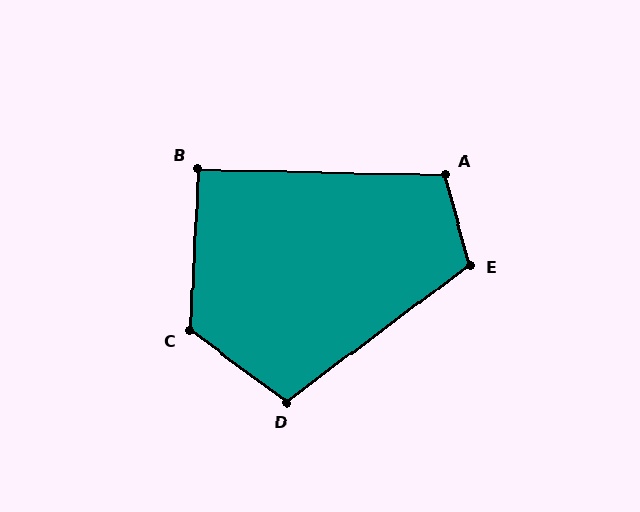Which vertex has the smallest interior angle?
B, at approximately 92 degrees.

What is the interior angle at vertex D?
Approximately 107 degrees (obtuse).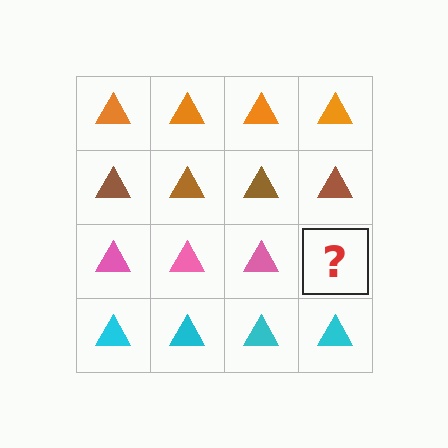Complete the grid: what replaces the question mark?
The question mark should be replaced with a pink triangle.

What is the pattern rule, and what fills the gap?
The rule is that each row has a consistent color. The gap should be filled with a pink triangle.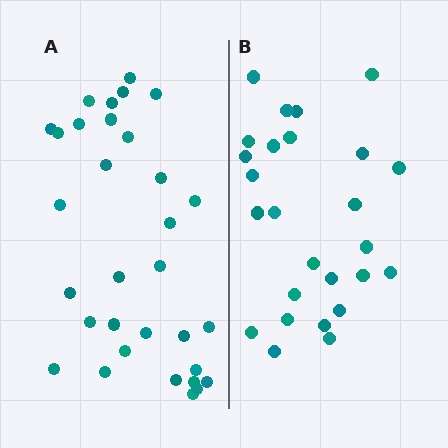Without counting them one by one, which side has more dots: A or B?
Region A (the left region) has more dots.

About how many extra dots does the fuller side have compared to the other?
Region A has about 6 more dots than region B.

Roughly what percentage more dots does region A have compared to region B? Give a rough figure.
About 25% more.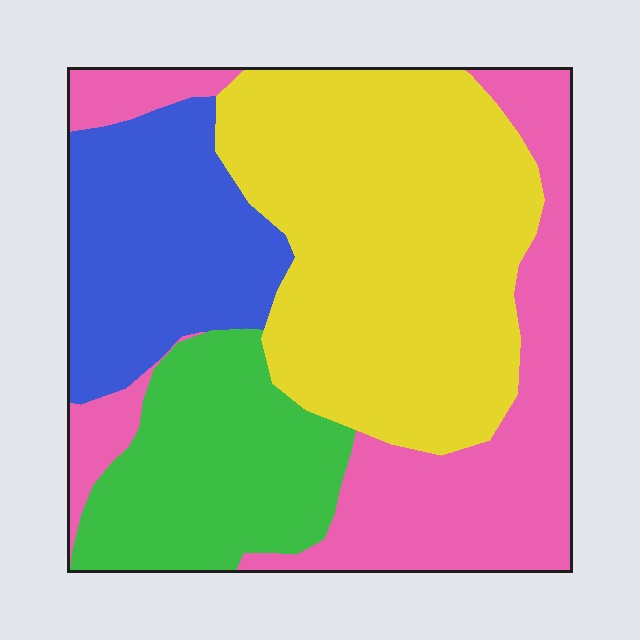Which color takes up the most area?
Yellow, at roughly 40%.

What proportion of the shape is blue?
Blue covers 18% of the shape.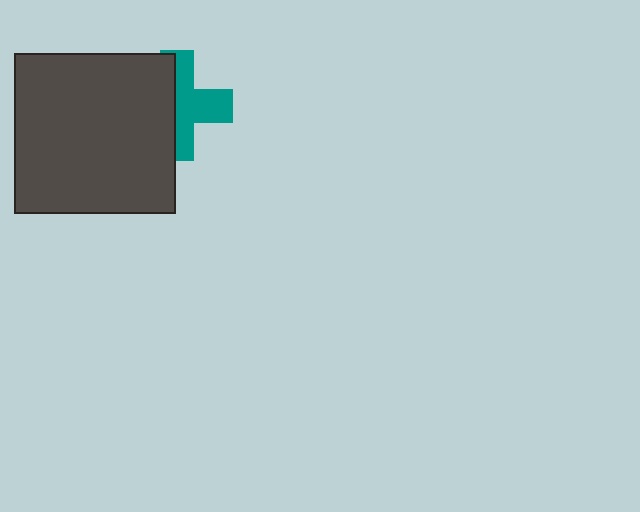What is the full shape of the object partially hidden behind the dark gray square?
The partially hidden object is a teal cross.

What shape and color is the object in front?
The object in front is a dark gray square.